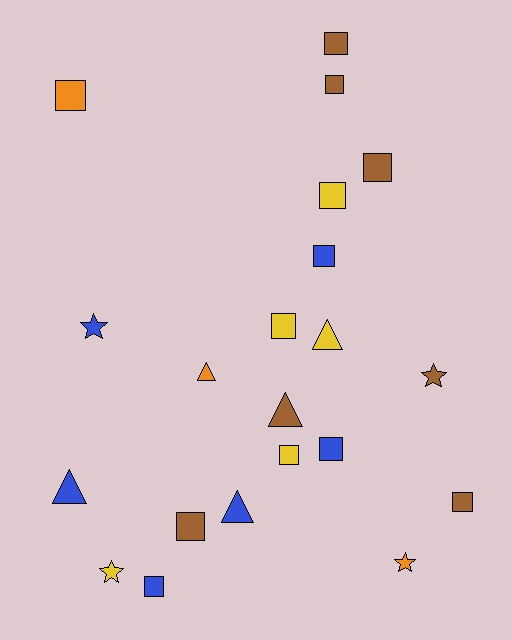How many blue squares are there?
There are 3 blue squares.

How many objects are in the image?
There are 21 objects.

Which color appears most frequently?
Brown, with 7 objects.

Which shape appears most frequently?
Square, with 12 objects.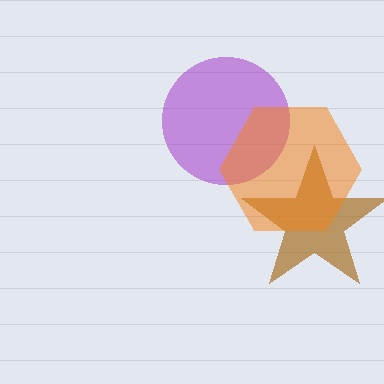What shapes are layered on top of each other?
The layered shapes are: a purple circle, a brown star, an orange hexagon.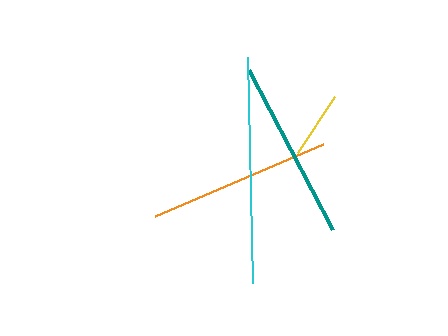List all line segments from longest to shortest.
From longest to shortest: cyan, orange, teal, yellow.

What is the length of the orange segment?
The orange segment is approximately 182 pixels long.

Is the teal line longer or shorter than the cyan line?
The cyan line is longer than the teal line.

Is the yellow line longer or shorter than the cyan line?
The cyan line is longer than the yellow line.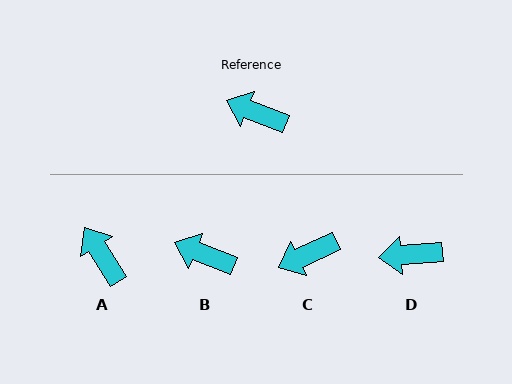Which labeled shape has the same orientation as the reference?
B.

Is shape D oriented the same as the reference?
No, it is off by about 26 degrees.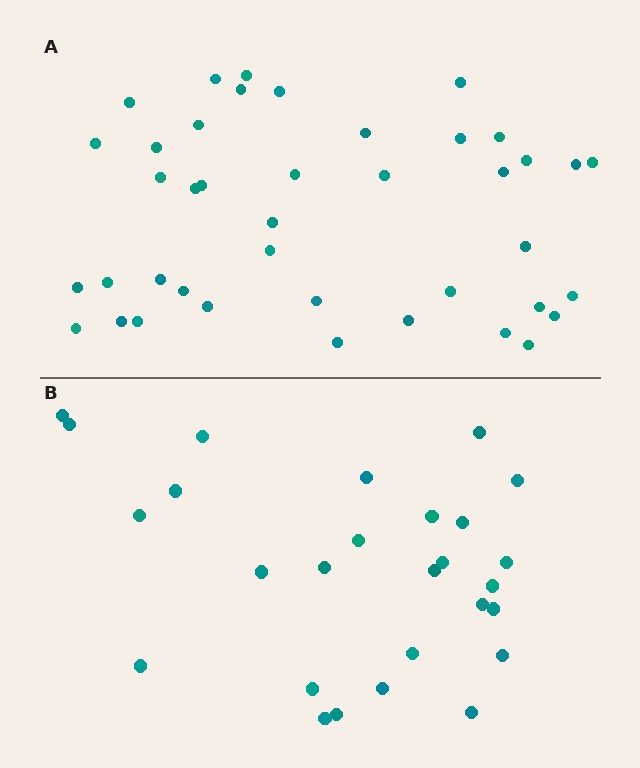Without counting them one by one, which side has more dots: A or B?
Region A (the top region) has more dots.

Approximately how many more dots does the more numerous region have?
Region A has approximately 15 more dots than region B.